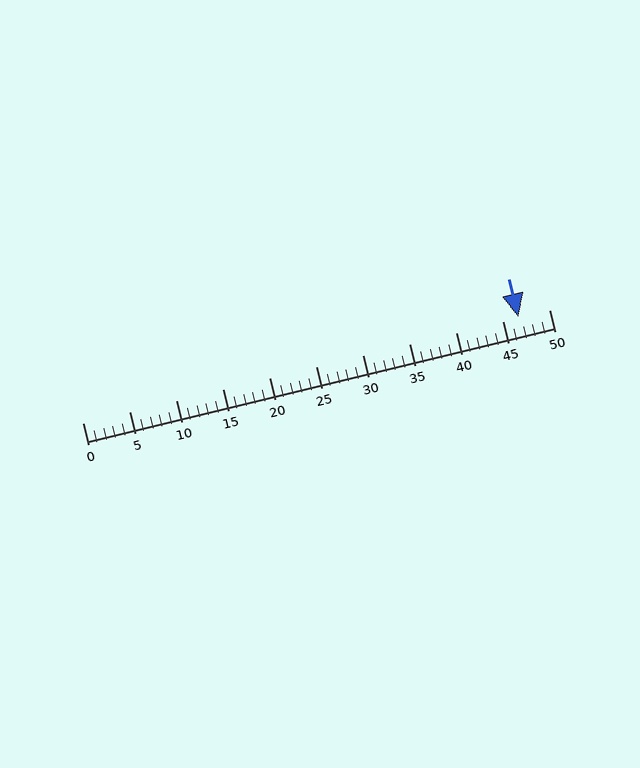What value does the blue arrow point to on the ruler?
The blue arrow points to approximately 47.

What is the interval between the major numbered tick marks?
The major tick marks are spaced 5 units apart.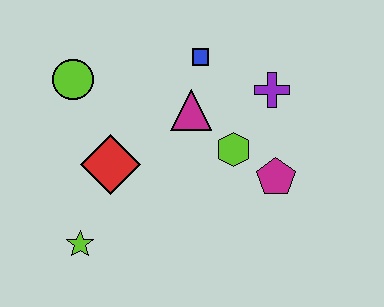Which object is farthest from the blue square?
The lime star is farthest from the blue square.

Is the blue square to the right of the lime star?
Yes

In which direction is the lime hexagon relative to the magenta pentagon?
The lime hexagon is to the left of the magenta pentagon.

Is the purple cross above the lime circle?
No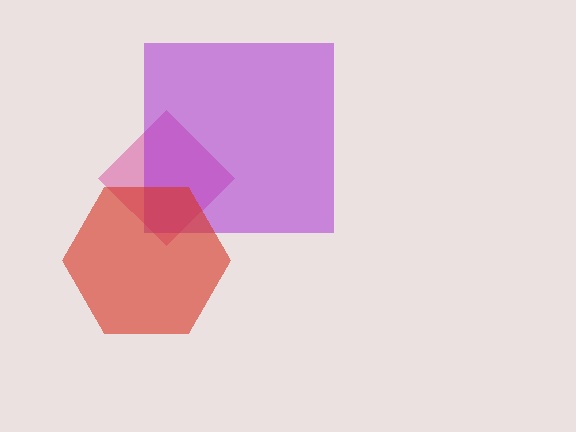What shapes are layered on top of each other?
The layered shapes are: a magenta diamond, a purple square, a red hexagon.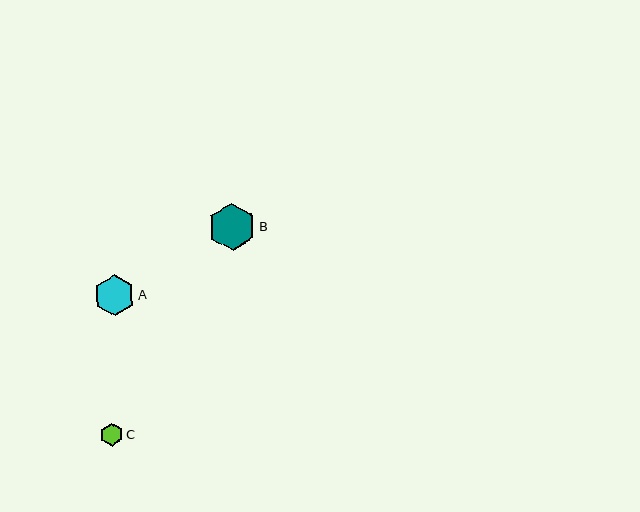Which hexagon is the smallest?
Hexagon C is the smallest with a size of approximately 23 pixels.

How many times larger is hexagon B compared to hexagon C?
Hexagon B is approximately 2.0 times the size of hexagon C.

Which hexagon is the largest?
Hexagon B is the largest with a size of approximately 47 pixels.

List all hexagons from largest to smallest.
From largest to smallest: B, A, C.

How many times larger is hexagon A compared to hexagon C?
Hexagon A is approximately 1.8 times the size of hexagon C.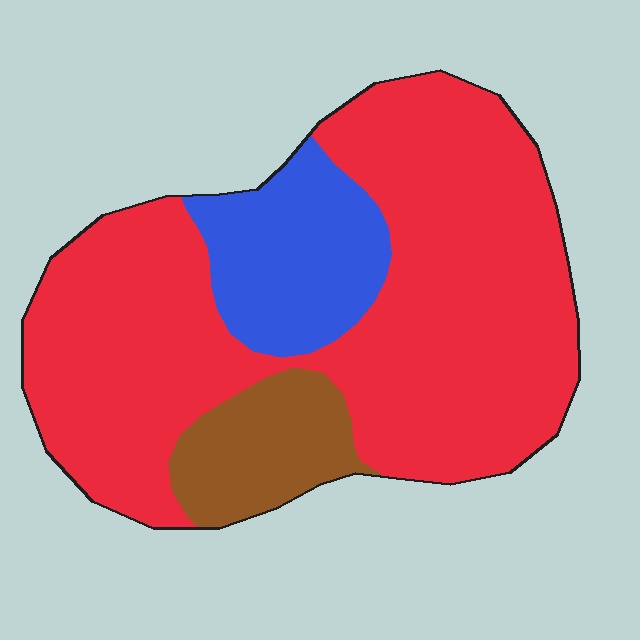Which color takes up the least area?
Brown, at roughly 10%.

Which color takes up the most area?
Red, at roughly 70%.